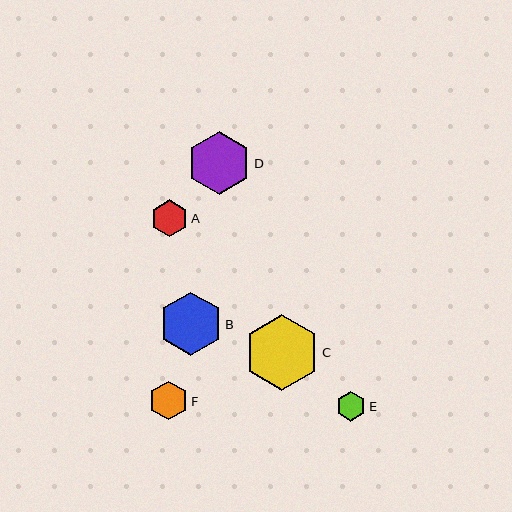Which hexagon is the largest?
Hexagon C is the largest with a size of approximately 75 pixels.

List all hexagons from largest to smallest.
From largest to smallest: C, B, D, F, A, E.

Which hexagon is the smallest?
Hexagon E is the smallest with a size of approximately 29 pixels.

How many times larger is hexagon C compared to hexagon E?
Hexagon C is approximately 2.6 times the size of hexagon E.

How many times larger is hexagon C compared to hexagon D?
Hexagon C is approximately 1.2 times the size of hexagon D.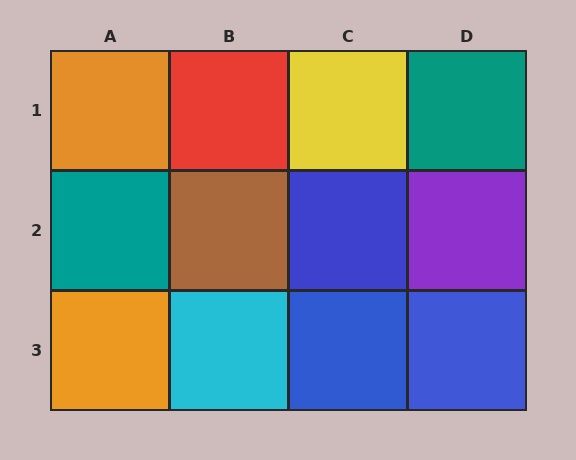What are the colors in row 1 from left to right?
Orange, red, yellow, teal.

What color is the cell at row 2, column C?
Blue.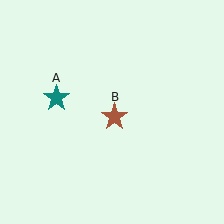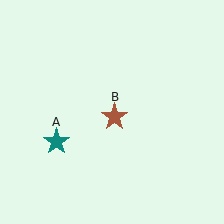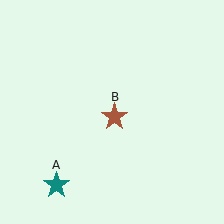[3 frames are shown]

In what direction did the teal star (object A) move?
The teal star (object A) moved down.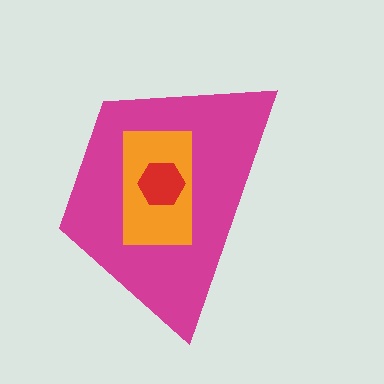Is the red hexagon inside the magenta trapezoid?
Yes.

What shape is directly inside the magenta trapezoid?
The orange rectangle.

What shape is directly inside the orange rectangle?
The red hexagon.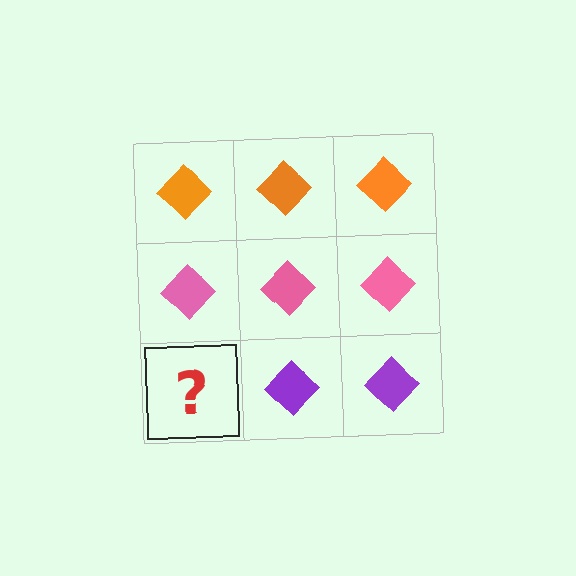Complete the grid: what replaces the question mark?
The question mark should be replaced with a purple diamond.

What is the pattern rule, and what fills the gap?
The rule is that each row has a consistent color. The gap should be filled with a purple diamond.